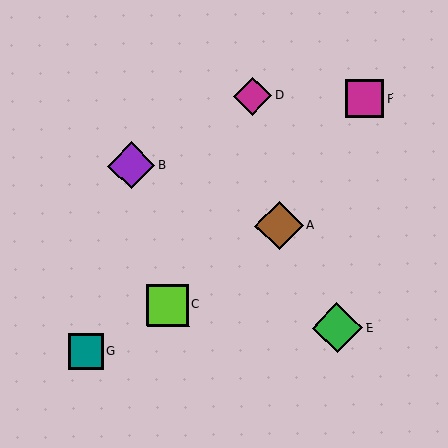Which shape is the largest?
The green diamond (labeled E) is the largest.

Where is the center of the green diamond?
The center of the green diamond is at (337, 328).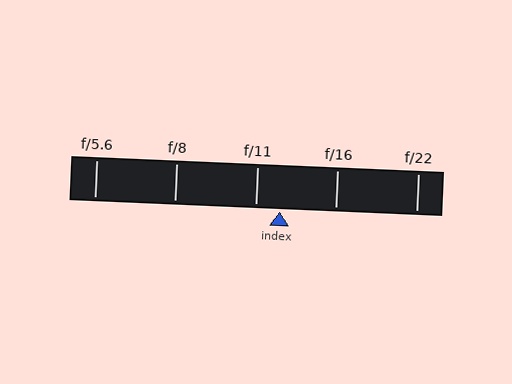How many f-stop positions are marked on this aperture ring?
There are 5 f-stop positions marked.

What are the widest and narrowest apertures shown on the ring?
The widest aperture shown is f/5.6 and the narrowest is f/22.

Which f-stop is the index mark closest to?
The index mark is closest to f/11.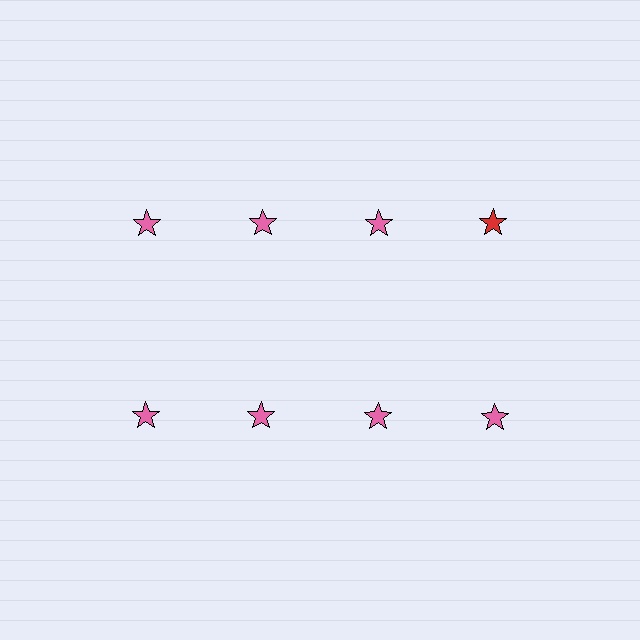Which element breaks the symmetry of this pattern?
The red star in the top row, second from right column breaks the symmetry. All other shapes are pink stars.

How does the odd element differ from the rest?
It has a different color: red instead of pink.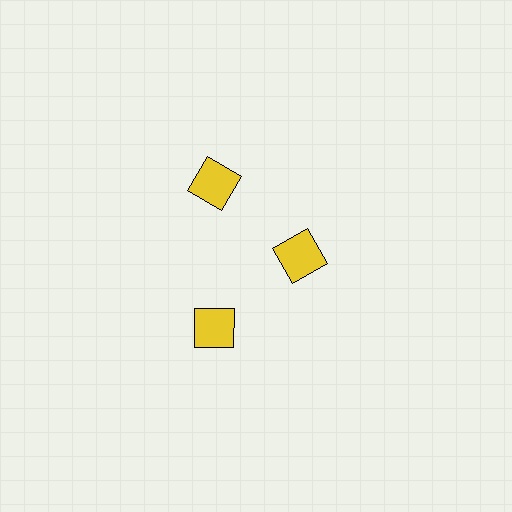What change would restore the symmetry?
The symmetry would be restored by moving it outward, back onto the ring so that all 3 squares sit at equal angles and equal distance from the center.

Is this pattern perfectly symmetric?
No. The 3 yellow squares are arranged in a ring, but one element near the 3 o'clock position is pulled inward toward the center, breaking the 3-fold rotational symmetry.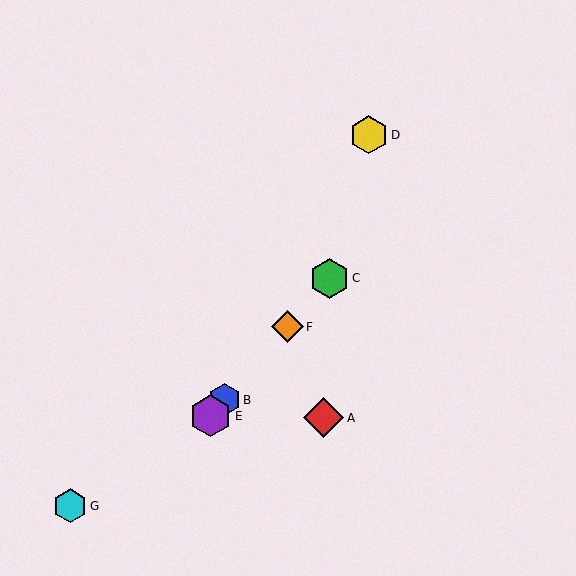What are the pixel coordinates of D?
Object D is at (369, 135).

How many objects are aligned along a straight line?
4 objects (B, C, E, F) are aligned along a straight line.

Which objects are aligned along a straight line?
Objects B, C, E, F are aligned along a straight line.